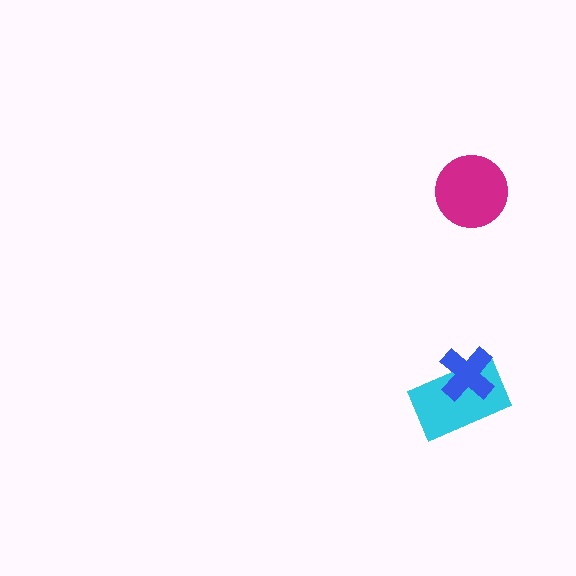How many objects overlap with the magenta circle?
0 objects overlap with the magenta circle.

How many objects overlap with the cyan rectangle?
1 object overlaps with the cyan rectangle.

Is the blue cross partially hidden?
No, no other shape covers it.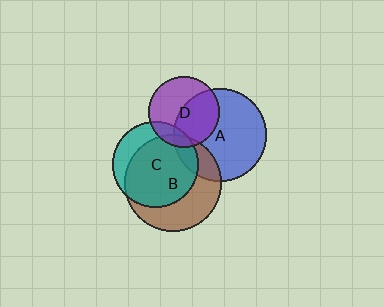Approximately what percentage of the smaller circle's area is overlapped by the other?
Approximately 45%.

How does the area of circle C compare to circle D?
Approximately 1.5 times.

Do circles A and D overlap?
Yes.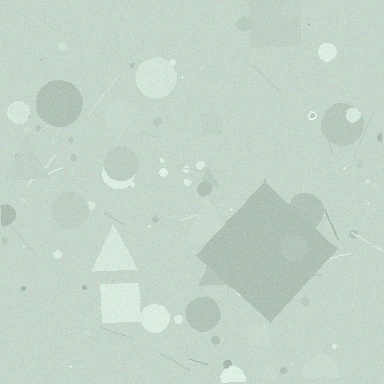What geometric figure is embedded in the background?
A diamond is embedded in the background.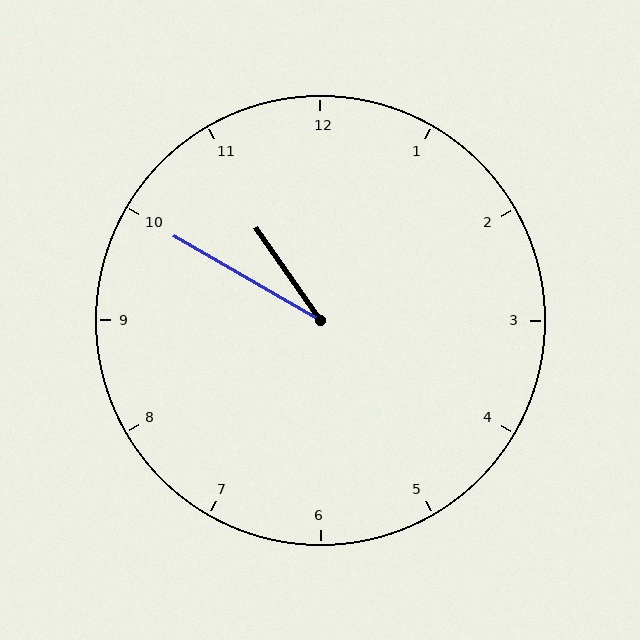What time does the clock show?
10:50.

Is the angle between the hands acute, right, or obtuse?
It is acute.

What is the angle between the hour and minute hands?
Approximately 25 degrees.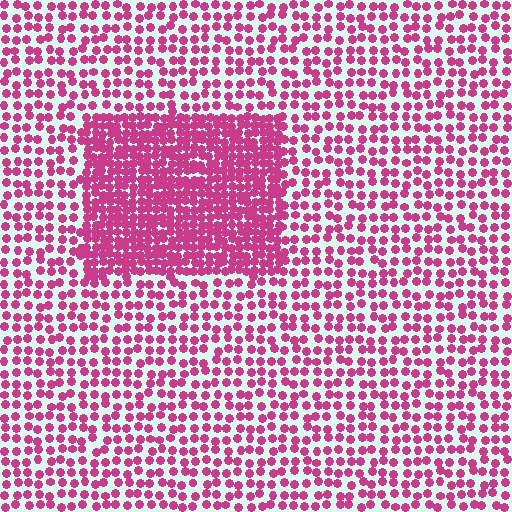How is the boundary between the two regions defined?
The boundary is defined by a change in element density (approximately 2.1x ratio). All elements are the same color, size, and shape.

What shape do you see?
I see a rectangle.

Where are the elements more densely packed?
The elements are more densely packed inside the rectangle boundary.